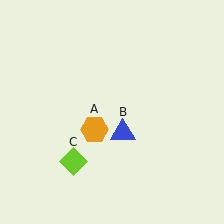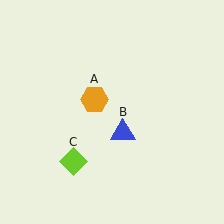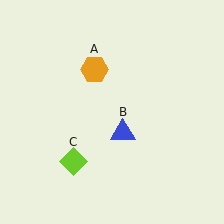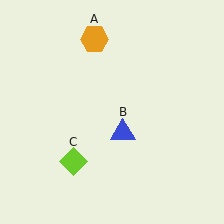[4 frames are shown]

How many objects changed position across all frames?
1 object changed position: orange hexagon (object A).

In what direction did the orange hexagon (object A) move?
The orange hexagon (object A) moved up.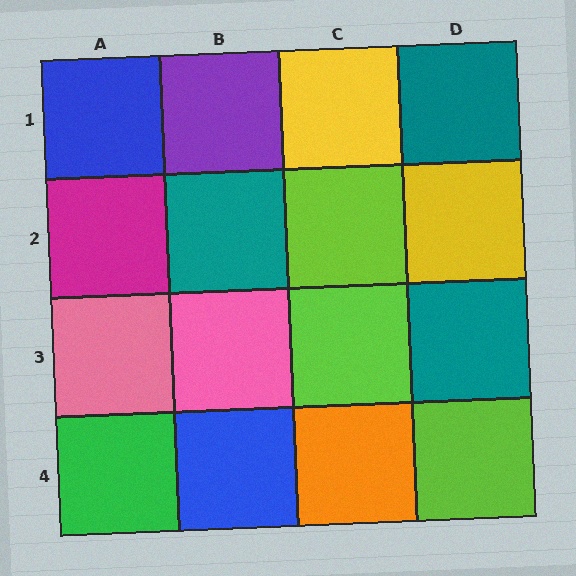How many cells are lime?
3 cells are lime.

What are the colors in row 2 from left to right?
Magenta, teal, lime, yellow.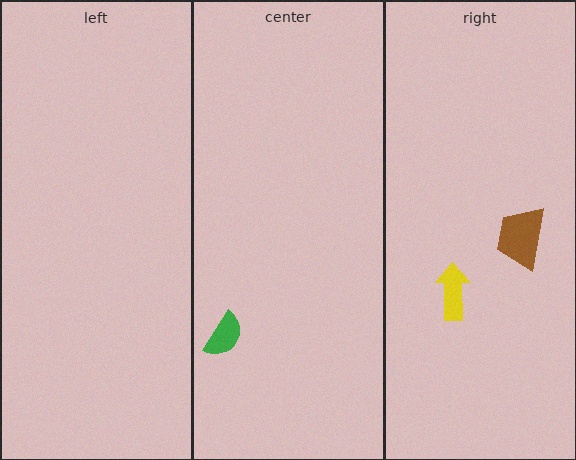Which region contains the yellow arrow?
The right region.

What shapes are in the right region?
The brown trapezoid, the yellow arrow.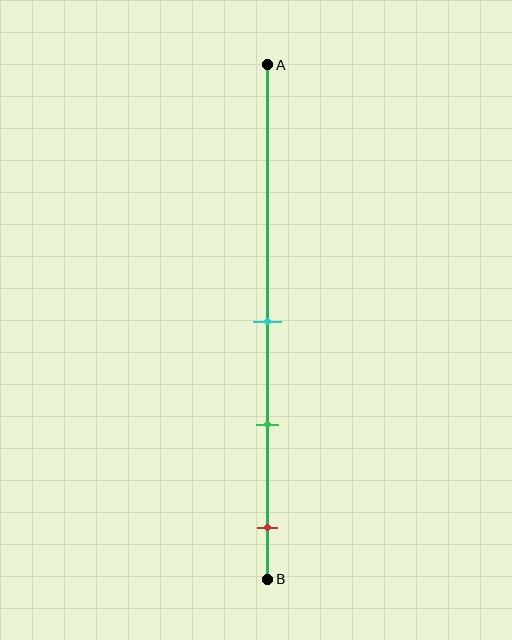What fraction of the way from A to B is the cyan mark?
The cyan mark is approximately 50% (0.5) of the way from A to B.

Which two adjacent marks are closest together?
The cyan and green marks are the closest adjacent pair.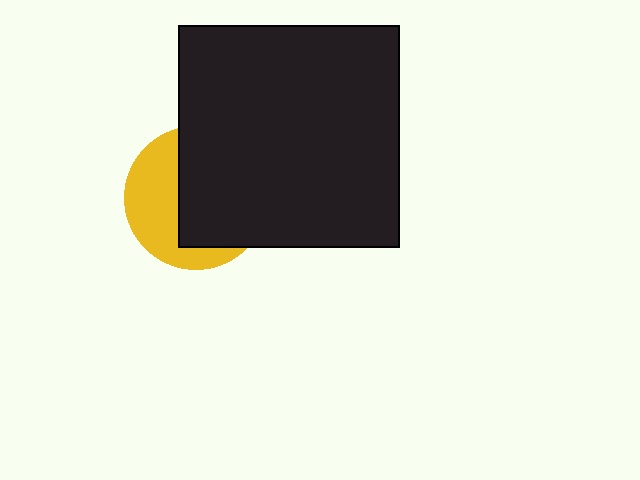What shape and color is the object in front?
The object in front is a black square.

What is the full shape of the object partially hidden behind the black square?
The partially hidden object is a yellow circle.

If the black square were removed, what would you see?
You would see the complete yellow circle.